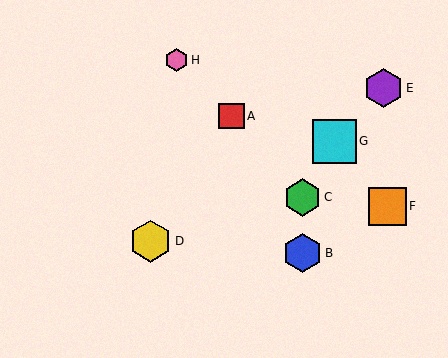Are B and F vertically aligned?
No, B is at x≈303 and F is at x≈387.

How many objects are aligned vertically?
2 objects (B, C) are aligned vertically.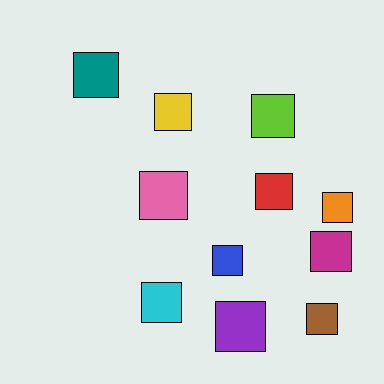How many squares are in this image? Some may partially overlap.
There are 11 squares.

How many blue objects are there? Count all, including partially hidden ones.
There is 1 blue object.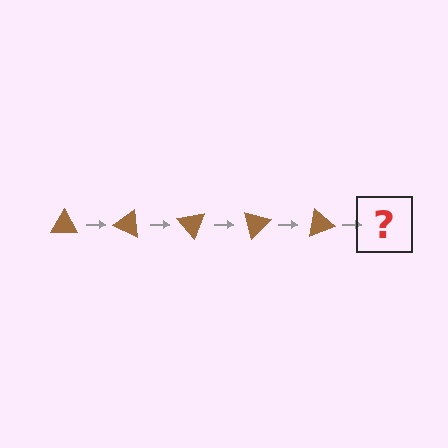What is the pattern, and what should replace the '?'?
The pattern is that the triangle rotates 25 degrees each step. The '?' should be a brown triangle rotated 125 degrees.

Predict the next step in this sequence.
The next step is a brown triangle rotated 125 degrees.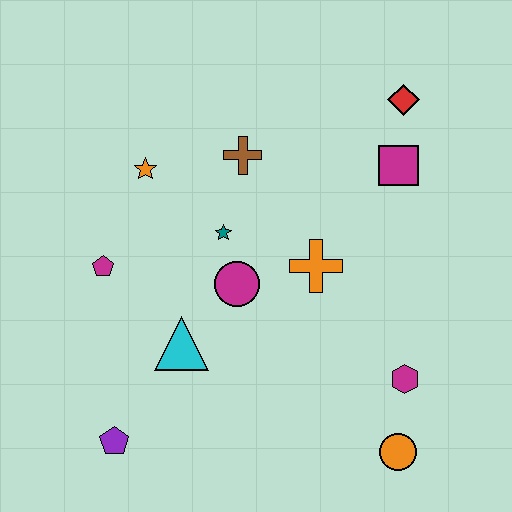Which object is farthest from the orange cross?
The purple pentagon is farthest from the orange cross.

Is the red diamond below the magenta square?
No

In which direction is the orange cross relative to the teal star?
The orange cross is to the right of the teal star.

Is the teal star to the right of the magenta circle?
No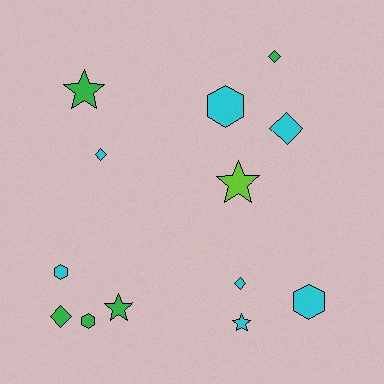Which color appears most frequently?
Cyan, with 7 objects.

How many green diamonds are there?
There are 2 green diamonds.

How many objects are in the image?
There are 13 objects.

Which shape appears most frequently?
Diamond, with 5 objects.